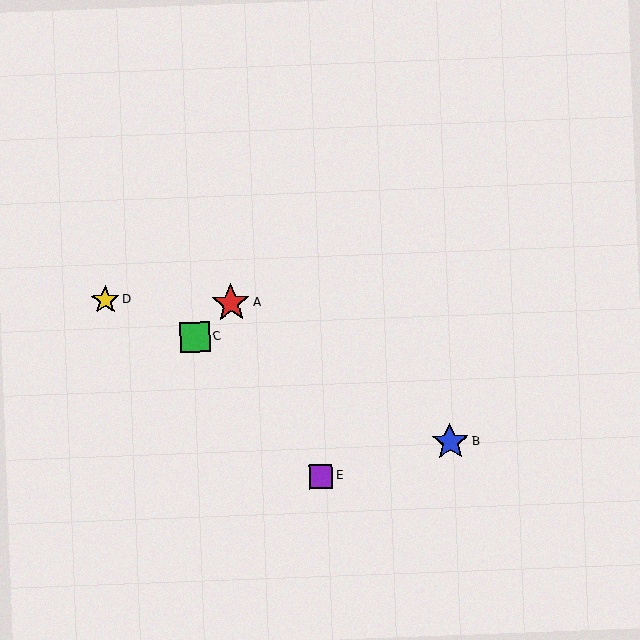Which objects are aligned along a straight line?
Objects B, C, D are aligned along a straight line.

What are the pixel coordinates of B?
Object B is at (450, 442).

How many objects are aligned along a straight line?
3 objects (B, C, D) are aligned along a straight line.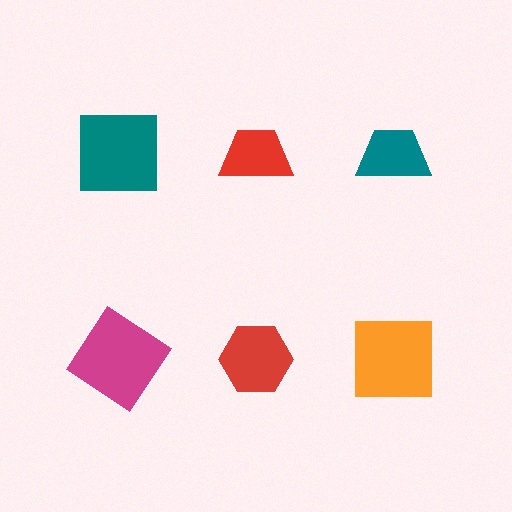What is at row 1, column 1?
A teal square.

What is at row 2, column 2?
A red hexagon.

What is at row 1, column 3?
A teal trapezoid.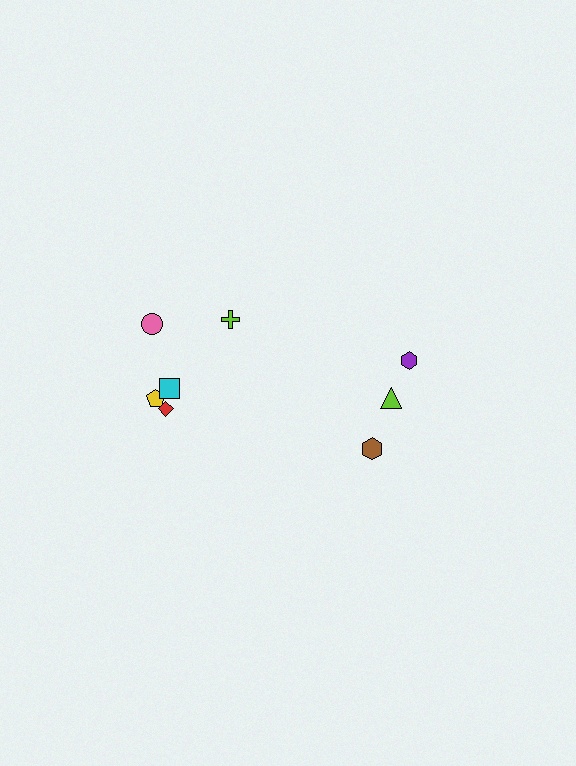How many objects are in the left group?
There are 5 objects.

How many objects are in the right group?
There are 3 objects.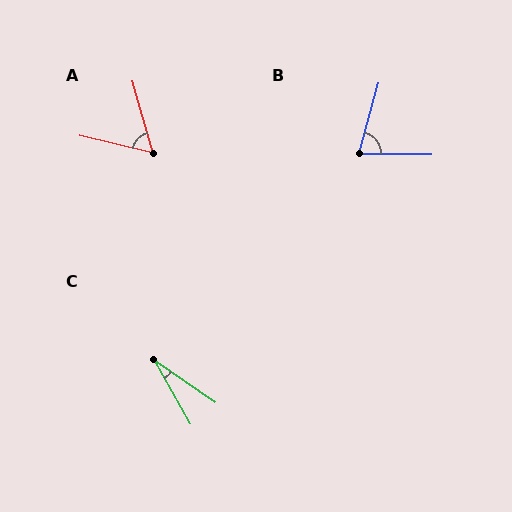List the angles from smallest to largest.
C (26°), A (60°), B (75°).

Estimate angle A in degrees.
Approximately 60 degrees.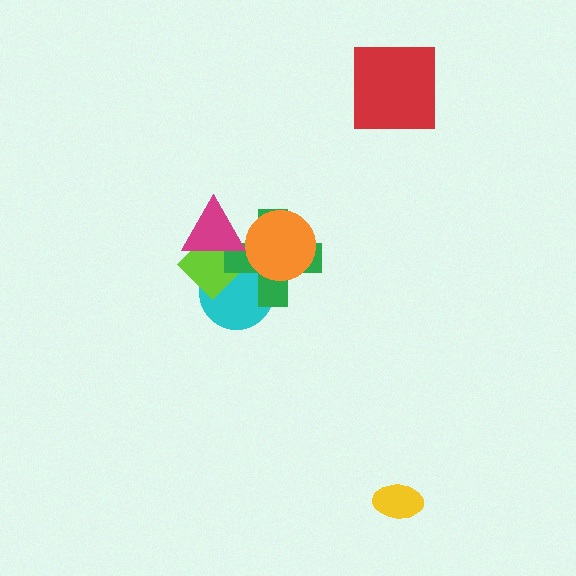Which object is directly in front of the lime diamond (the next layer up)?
The green cross is directly in front of the lime diamond.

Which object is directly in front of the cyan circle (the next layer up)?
The lime diamond is directly in front of the cyan circle.